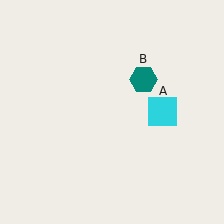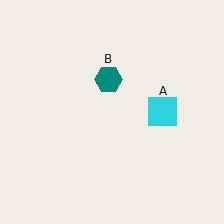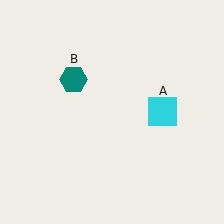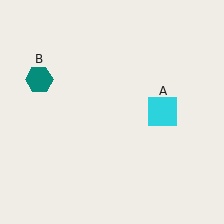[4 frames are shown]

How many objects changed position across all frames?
1 object changed position: teal hexagon (object B).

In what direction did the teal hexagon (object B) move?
The teal hexagon (object B) moved left.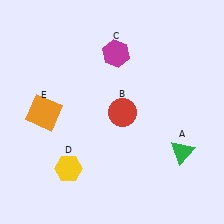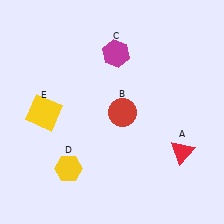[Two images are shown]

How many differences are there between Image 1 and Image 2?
There are 2 differences between the two images.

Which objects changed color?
A changed from green to red. E changed from orange to yellow.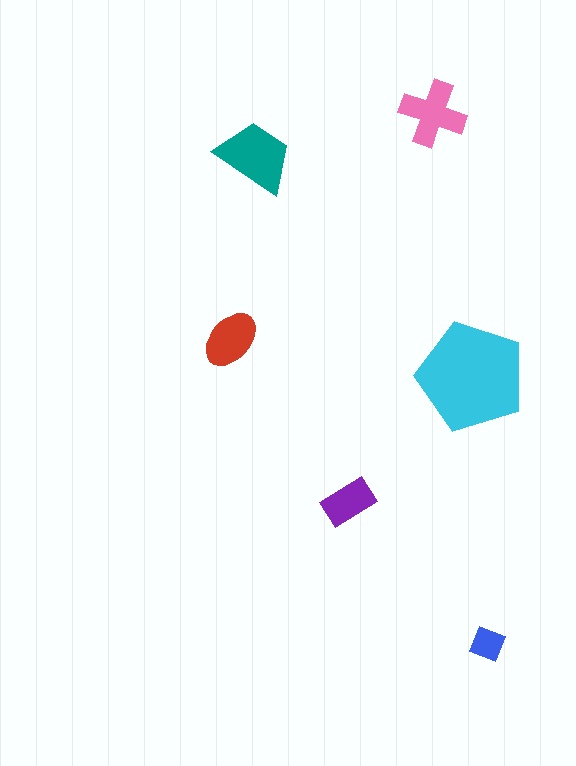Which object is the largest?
The cyan pentagon.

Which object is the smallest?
The blue diamond.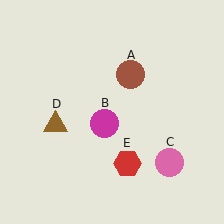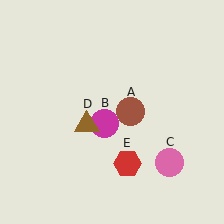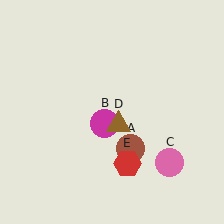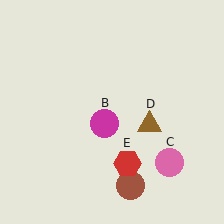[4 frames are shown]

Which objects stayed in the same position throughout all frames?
Magenta circle (object B) and pink circle (object C) and red hexagon (object E) remained stationary.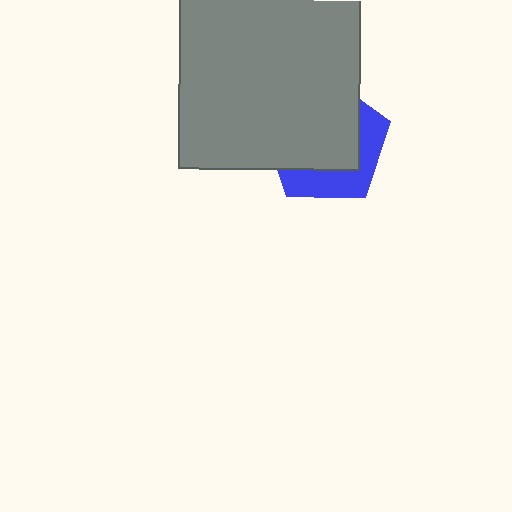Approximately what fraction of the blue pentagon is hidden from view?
Roughly 65% of the blue pentagon is hidden behind the gray square.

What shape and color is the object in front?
The object in front is a gray square.